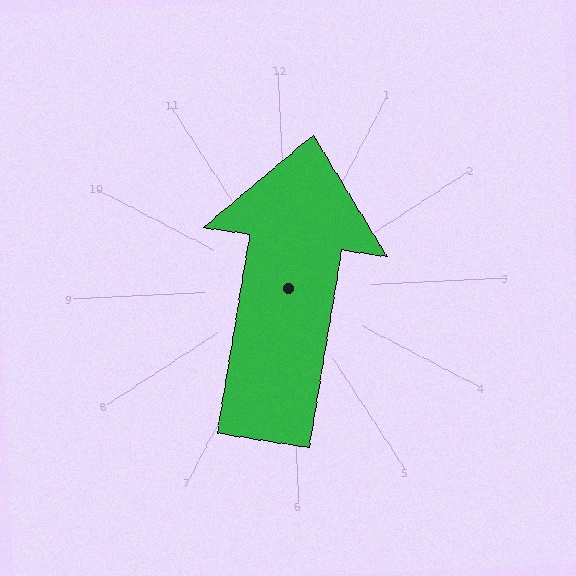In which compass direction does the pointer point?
North.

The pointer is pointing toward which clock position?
Roughly 12 o'clock.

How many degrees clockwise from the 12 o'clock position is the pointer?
Approximately 12 degrees.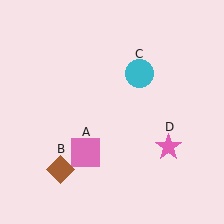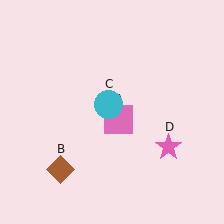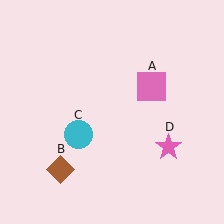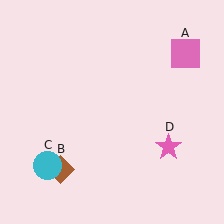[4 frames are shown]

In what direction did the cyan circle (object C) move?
The cyan circle (object C) moved down and to the left.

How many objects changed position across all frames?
2 objects changed position: pink square (object A), cyan circle (object C).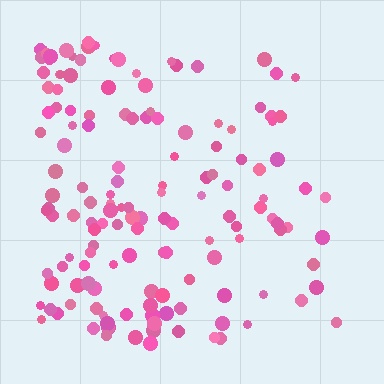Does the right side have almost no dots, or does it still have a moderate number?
Still a moderate number, just noticeably fewer than the left.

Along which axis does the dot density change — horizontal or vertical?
Horizontal.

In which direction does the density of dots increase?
From right to left, with the left side densest.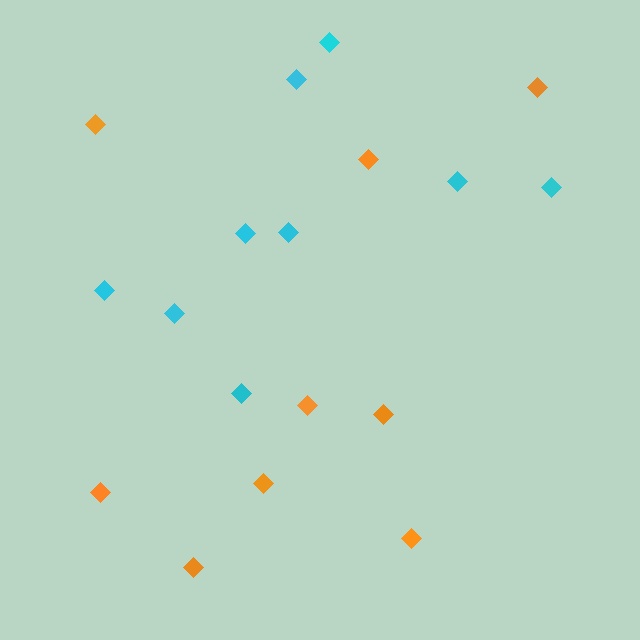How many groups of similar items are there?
There are 2 groups: one group of orange diamonds (9) and one group of cyan diamonds (9).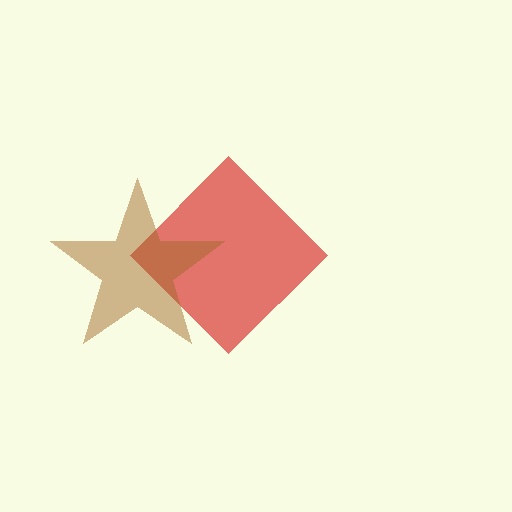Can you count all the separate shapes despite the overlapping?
Yes, there are 2 separate shapes.